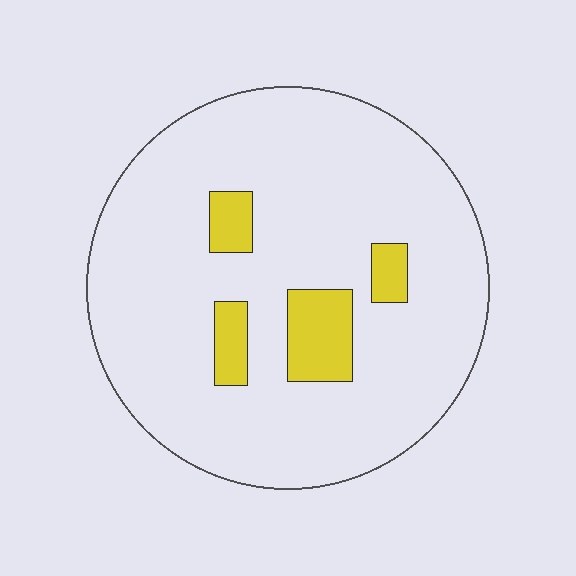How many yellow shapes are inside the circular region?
4.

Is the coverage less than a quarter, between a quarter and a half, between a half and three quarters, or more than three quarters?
Less than a quarter.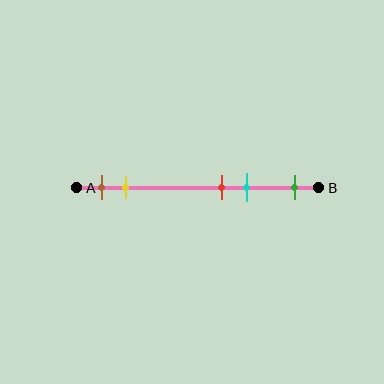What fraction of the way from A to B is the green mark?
The green mark is approximately 90% (0.9) of the way from A to B.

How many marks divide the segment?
There are 5 marks dividing the segment.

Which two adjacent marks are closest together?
The red and cyan marks are the closest adjacent pair.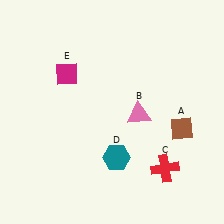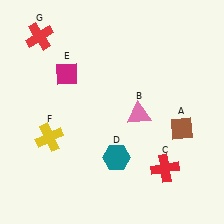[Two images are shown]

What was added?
A yellow cross (F), a red cross (G) were added in Image 2.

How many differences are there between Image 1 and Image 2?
There are 2 differences between the two images.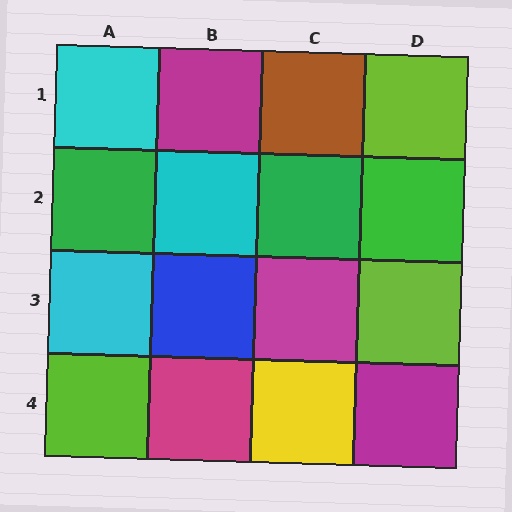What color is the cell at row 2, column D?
Green.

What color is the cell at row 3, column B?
Blue.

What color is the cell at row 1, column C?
Brown.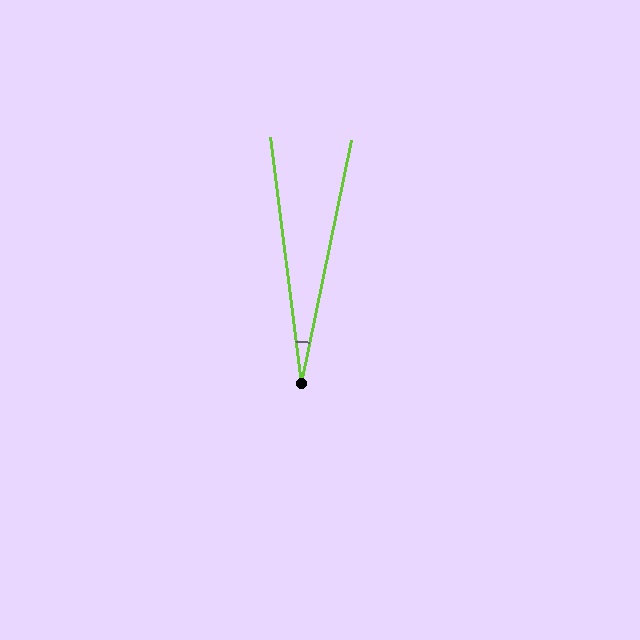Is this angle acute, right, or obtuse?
It is acute.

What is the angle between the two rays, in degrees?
Approximately 19 degrees.